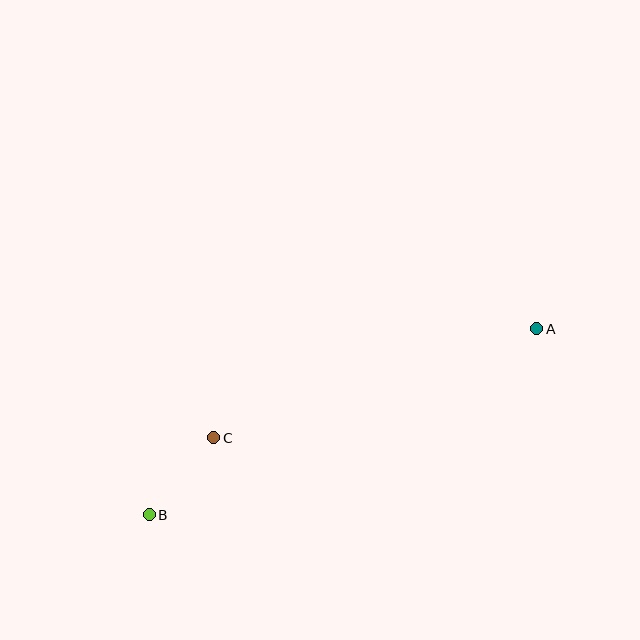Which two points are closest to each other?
Points B and C are closest to each other.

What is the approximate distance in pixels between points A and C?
The distance between A and C is approximately 341 pixels.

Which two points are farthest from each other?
Points A and B are farthest from each other.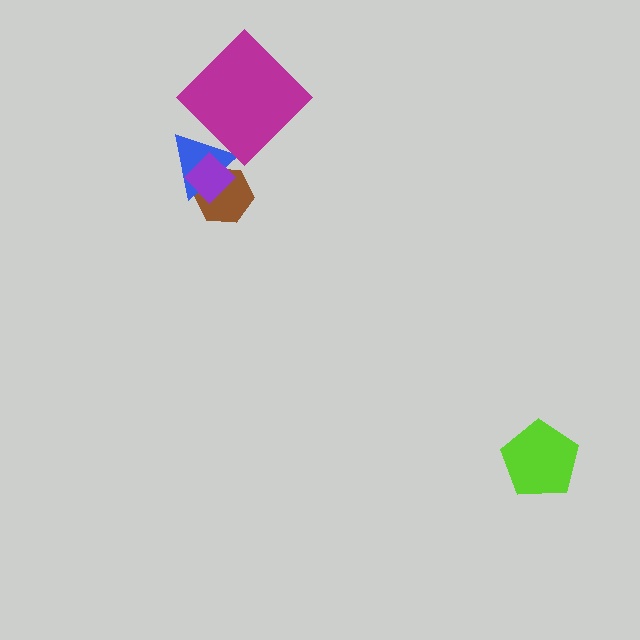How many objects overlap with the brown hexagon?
2 objects overlap with the brown hexagon.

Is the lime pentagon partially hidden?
No, no other shape covers it.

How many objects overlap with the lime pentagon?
0 objects overlap with the lime pentagon.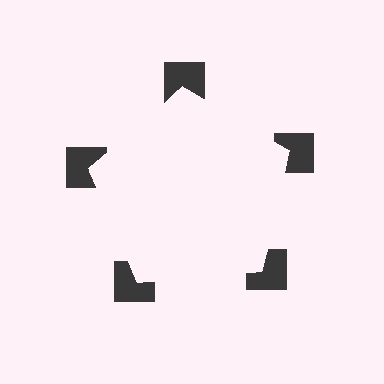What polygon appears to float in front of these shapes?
An illusory pentagon — its edges are inferred from the aligned wedge cuts in the notched squares, not physically drawn.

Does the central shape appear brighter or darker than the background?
It typically appears slightly brighter than the background, even though no actual brightness change is drawn.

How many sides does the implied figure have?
5 sides.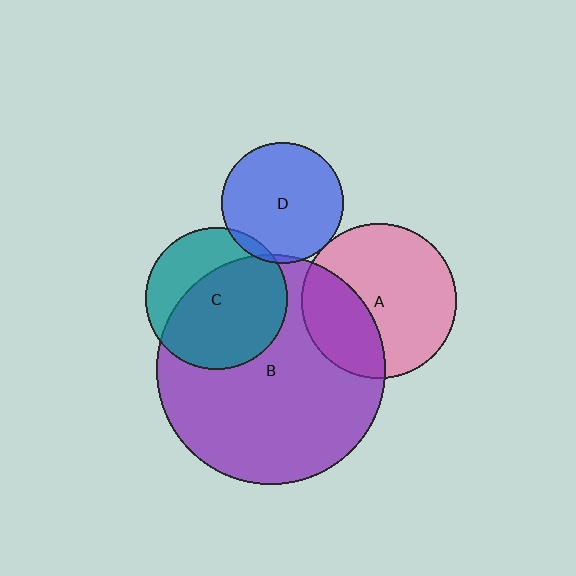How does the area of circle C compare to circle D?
Approximately 1.4 times.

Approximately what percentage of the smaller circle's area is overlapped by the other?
Approximately 5%.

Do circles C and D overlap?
Yes.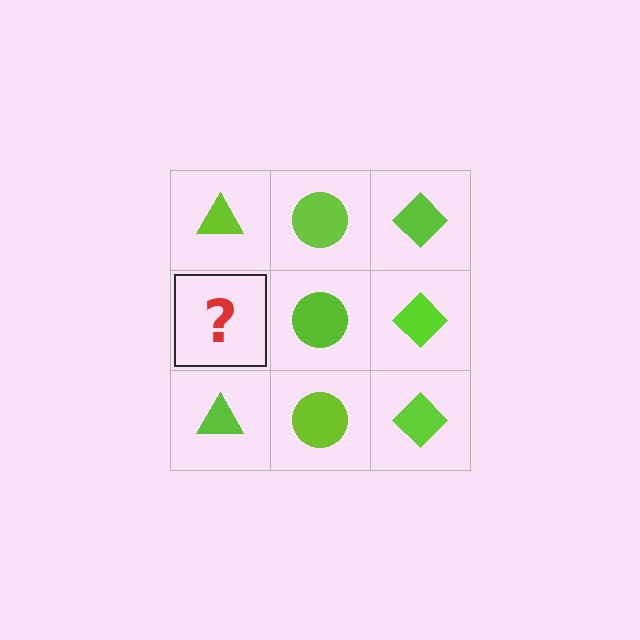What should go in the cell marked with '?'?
The missing cell should contain a lime triangle.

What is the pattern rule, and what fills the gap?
The rule is that each column has a consistent shape. The gap should be filled with a lime triangle.